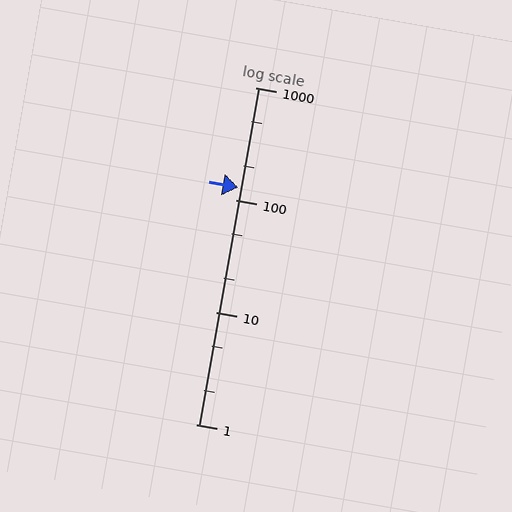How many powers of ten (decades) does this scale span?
The scale spans 3 decades, from 1 to 1000.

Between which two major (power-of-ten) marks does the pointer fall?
The pointer is between 100 and 1000.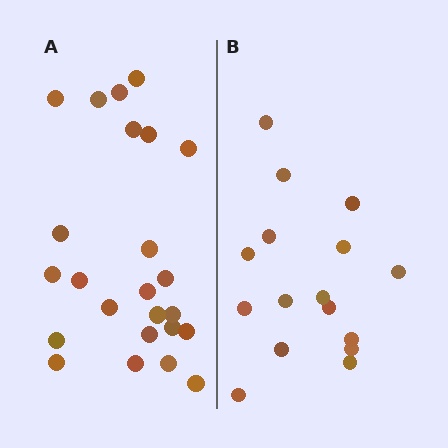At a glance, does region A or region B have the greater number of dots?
Region A (the left region) has more dots.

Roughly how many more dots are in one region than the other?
Region A has roughly 8 or so more dots than region B.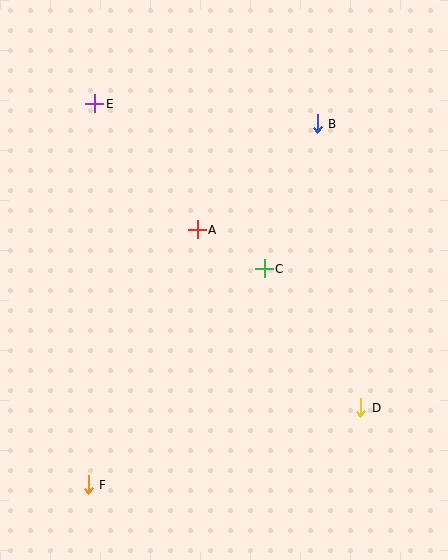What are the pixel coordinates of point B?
Point B is at (317, 124).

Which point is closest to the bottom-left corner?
Point F is closest to the bottom-left corner.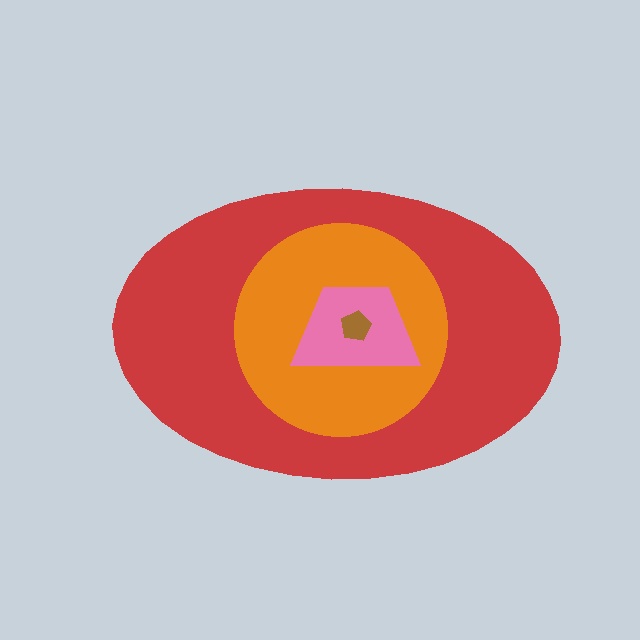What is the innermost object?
The brown pentagon.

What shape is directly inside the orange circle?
The pink trapezoid.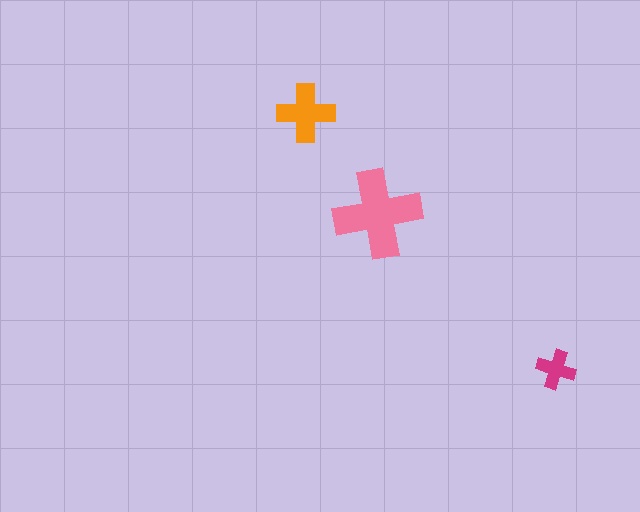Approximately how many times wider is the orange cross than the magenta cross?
About 1.5 times wider.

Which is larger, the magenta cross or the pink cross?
The pink one.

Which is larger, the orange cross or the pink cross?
The pink one.